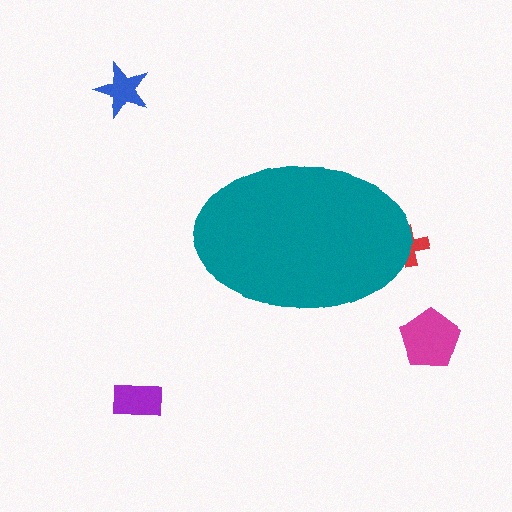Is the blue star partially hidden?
No, the blue star is fully visible.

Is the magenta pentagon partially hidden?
No, the magenta pentagon is fully visible.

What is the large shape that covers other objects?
A teal ellipse.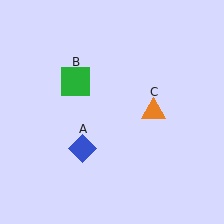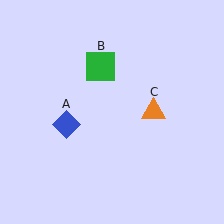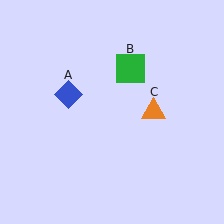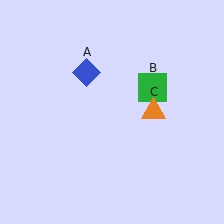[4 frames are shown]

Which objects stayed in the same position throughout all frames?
Orange triangle (object C) remained stationary.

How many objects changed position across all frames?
2 objects changed position: blue diamond (object A), green square (object B).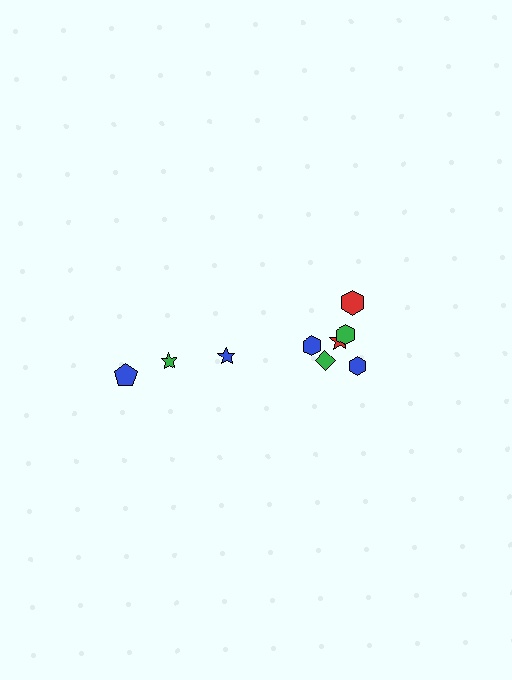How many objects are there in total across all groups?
There are 9 objects.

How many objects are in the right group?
There are 6 objects.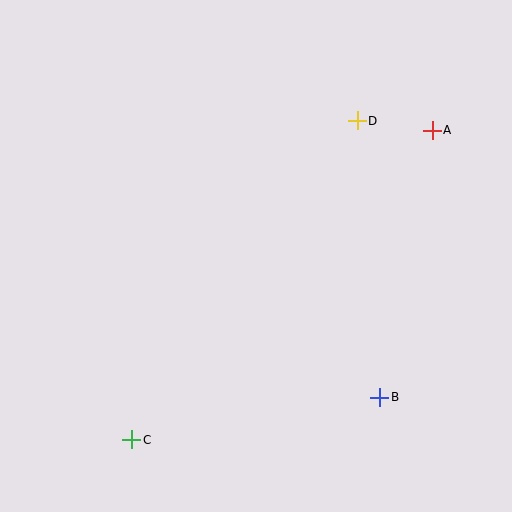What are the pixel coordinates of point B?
Point B is at (380, 397).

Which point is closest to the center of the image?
Point D at (357, 121) is closest to the center.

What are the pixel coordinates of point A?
Point A is at (432, 130).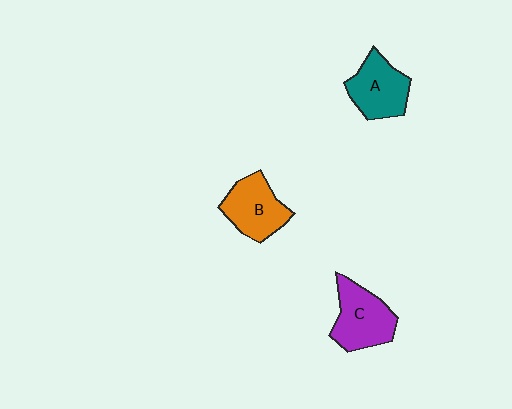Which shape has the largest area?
Shape C (purple).